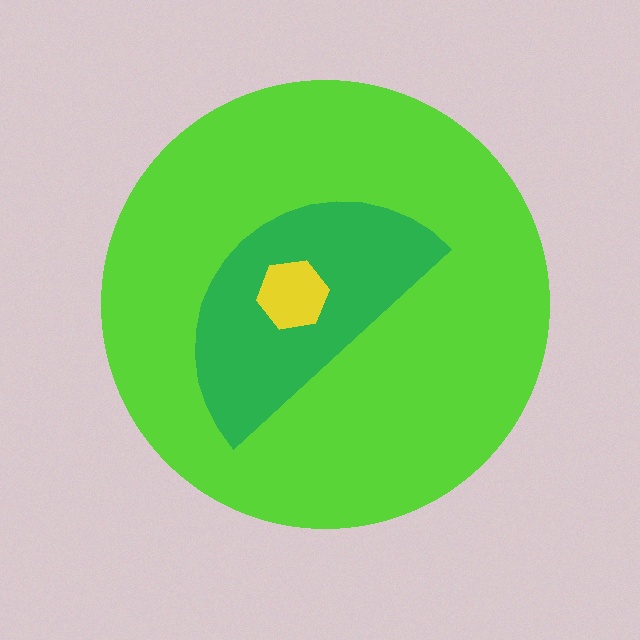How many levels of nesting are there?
3.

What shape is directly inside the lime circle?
The green semicircle.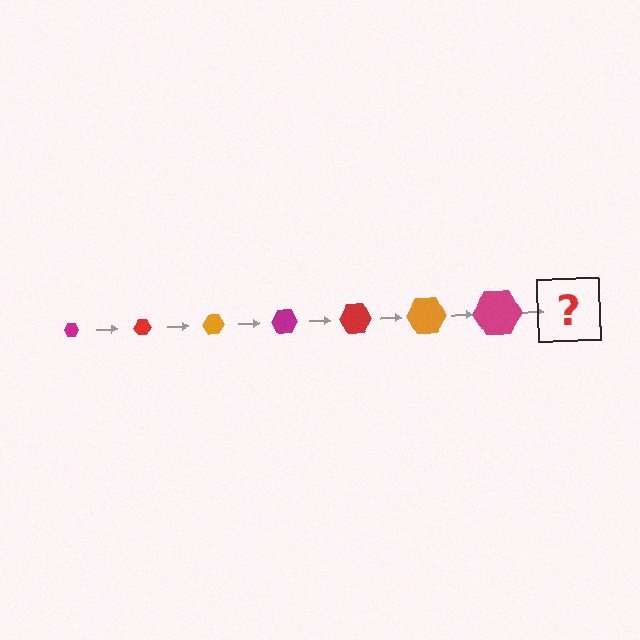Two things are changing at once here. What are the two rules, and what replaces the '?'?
The two rules are that the hexagon grows larger each step and the color cycles through magenta, red, and orange. The '?' should be a red hexagon, larger than the previous one.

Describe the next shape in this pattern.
It should be a red hexagon, larger than the previous one.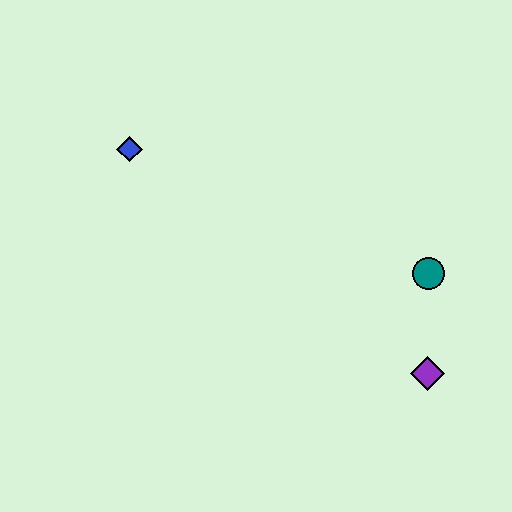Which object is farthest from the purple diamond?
The blue diamond is farthest from the purple diamond.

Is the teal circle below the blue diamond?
Yes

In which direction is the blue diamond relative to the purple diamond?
The blue diamond is to the left of the purple diamond.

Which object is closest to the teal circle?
The purple diamond is closest to the teal circle.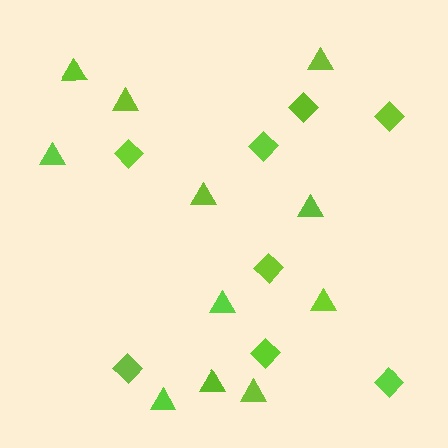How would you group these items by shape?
There are 2 groups: one group of triangles (11) and one group of diamonds (8).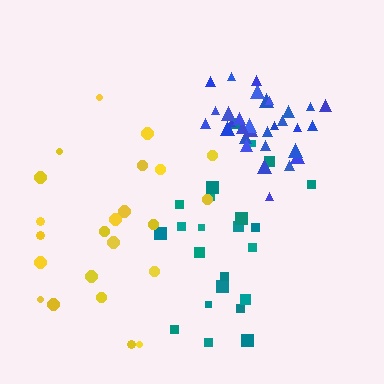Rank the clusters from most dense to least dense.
blue, yellow, teal.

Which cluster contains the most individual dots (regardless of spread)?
Blue (31).